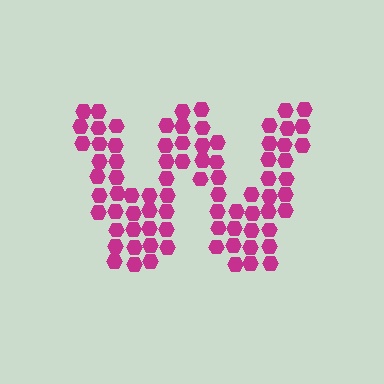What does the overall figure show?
The overall figure shows the letter W.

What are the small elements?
The small elements are hexagons.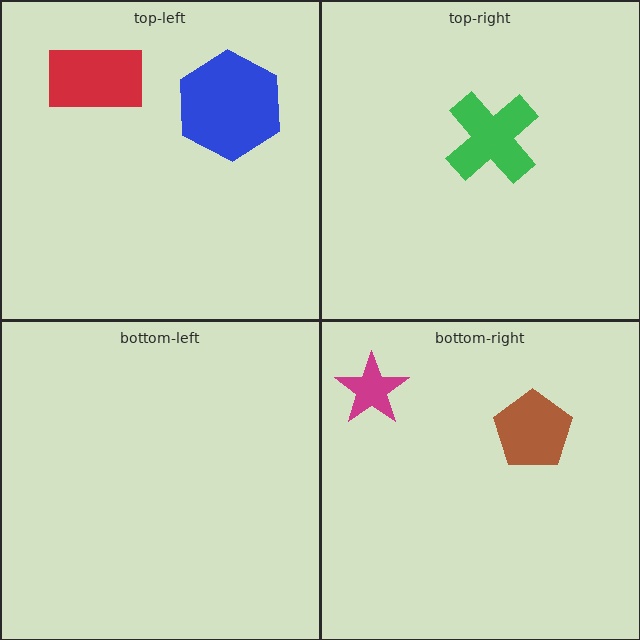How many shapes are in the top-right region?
1.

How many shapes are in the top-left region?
2.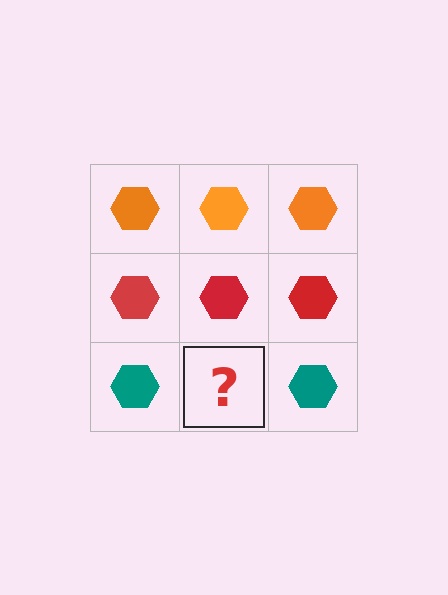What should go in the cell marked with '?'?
The missing cell should contain a teal hexagon.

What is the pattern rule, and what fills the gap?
The rule is that each row has a consistent color. The gap should be filled with a teal hexagon.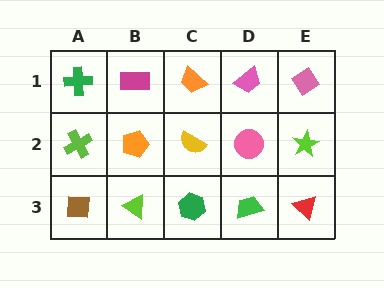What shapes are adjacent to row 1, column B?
An orange pentagon (row 2, column B), a green cross (row 1, column A), an orange trapezoid (row 1, column C).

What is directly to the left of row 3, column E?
A green trapezoid.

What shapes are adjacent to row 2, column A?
A green cross (row 1, column A), a brown square (row 3, column A), an orange pentagon (row 2, column B).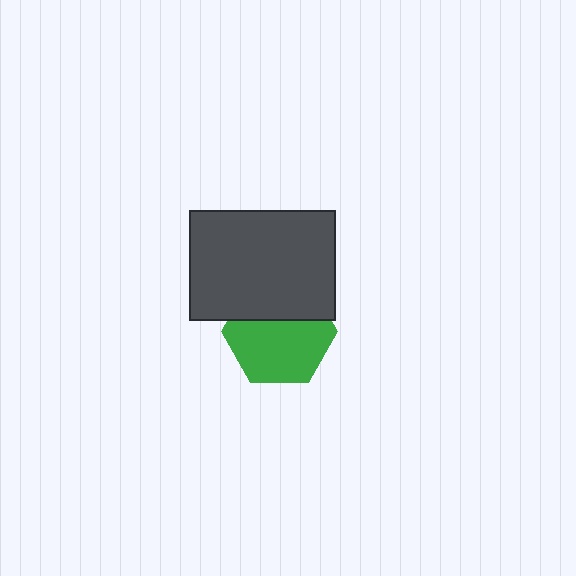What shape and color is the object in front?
The object in front is a dark gray rectangle.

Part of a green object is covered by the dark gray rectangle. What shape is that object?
It is a hexagon.